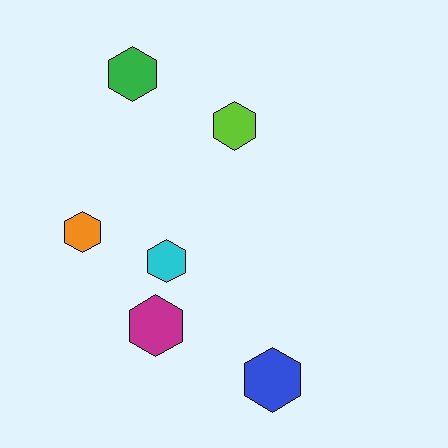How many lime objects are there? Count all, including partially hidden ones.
There is 1 lime object.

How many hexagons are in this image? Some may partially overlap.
There are 6 hexagons.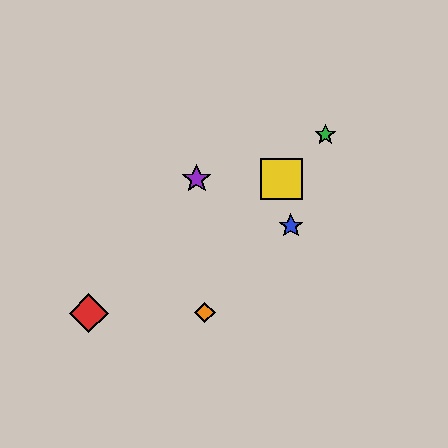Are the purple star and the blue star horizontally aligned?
No, the purple star is at y≈179 and the blue star is at y≈226.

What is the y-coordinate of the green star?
The green star is at y≈135.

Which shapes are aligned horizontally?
The yellow square, the purple star are aligned horizontally.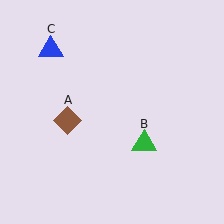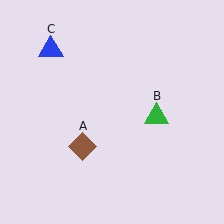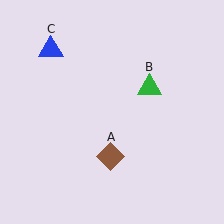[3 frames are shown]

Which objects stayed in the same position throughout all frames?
Blue triangle (object C) remained stationary.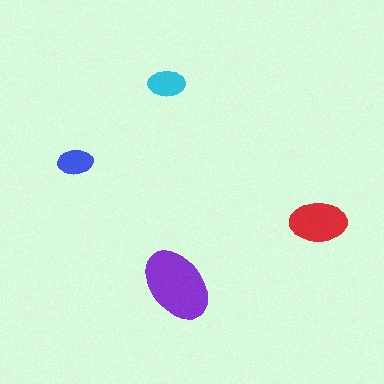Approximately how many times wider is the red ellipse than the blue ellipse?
About 1.5 times wider.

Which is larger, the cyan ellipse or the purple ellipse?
The purple one.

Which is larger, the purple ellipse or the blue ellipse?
The purple one.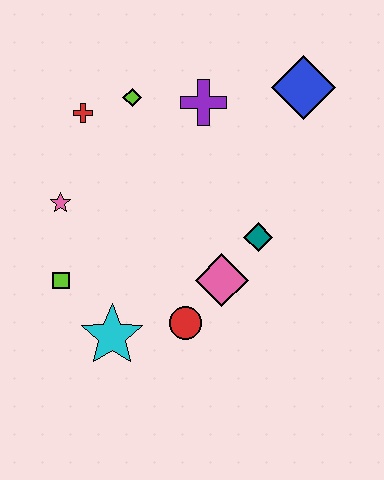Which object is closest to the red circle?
The pink diamond is closest to the red circle.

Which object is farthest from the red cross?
The red circle is farthest from the red cross.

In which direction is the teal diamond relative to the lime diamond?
The teal diamond is below the lime diamond.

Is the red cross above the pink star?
Yes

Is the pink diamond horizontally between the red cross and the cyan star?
No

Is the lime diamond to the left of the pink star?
No